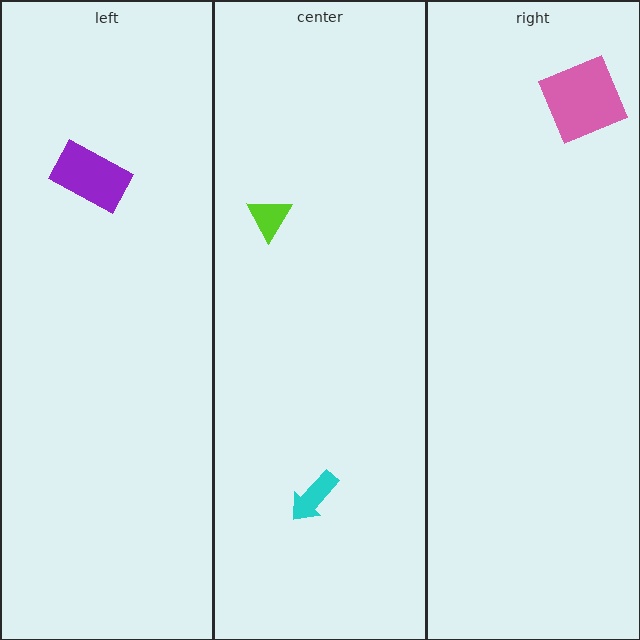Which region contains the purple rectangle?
The left region.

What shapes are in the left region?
The purple rectangle.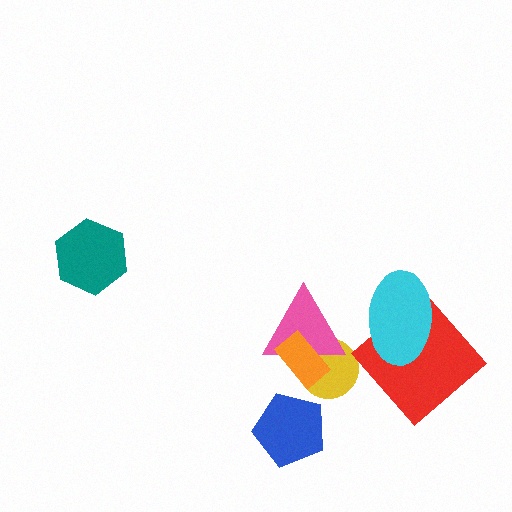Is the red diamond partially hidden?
Yes, it is partially covered by another shape.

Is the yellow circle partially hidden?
Yes, it is partially covered by another shape.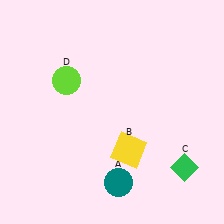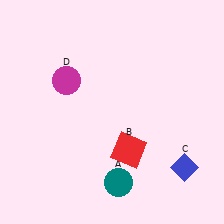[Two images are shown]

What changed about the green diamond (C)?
In Image 1, C is green. In Image 2, it changed to blue.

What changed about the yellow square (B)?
In Image 1, B is yellow. In Image 2, it changed to red.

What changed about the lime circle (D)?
In Image 1, D is lime. In Image 2, it changed to magenta.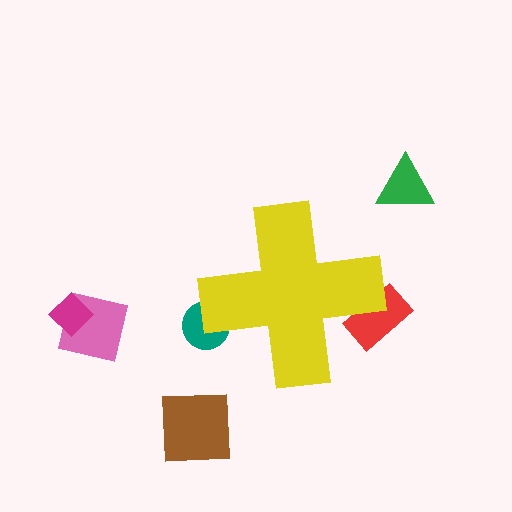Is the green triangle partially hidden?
No, the green triangle is fully visible.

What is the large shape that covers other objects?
A yellow cross.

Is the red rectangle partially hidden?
Yes, the red rectangle is partially hidden behind the yellow cross.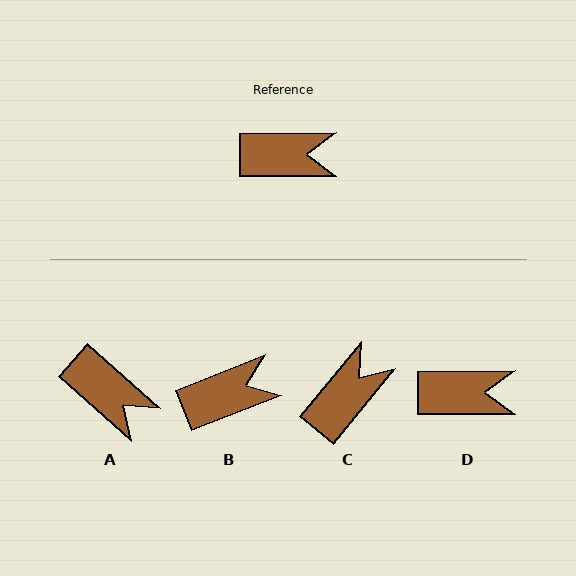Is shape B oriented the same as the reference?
No, it is off by about 21 degrees.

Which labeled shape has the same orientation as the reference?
D.